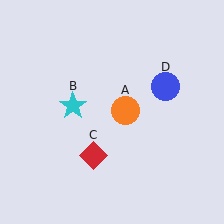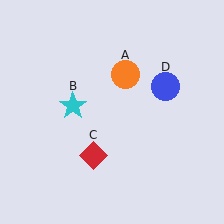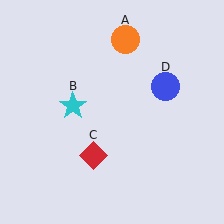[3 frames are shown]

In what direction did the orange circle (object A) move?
The orange circle (object A) moved up.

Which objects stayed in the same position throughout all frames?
Cyan star (object B) and red diamond (object C) and blue circle (object D) remained stationary.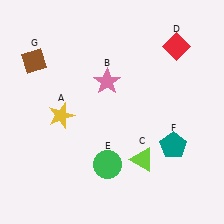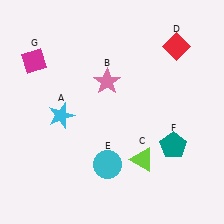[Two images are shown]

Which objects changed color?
A changed from yellow to cyan. E changed from green to cyan. G changed from brown to magenta.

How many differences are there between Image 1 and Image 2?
There are 3 differences between the two images.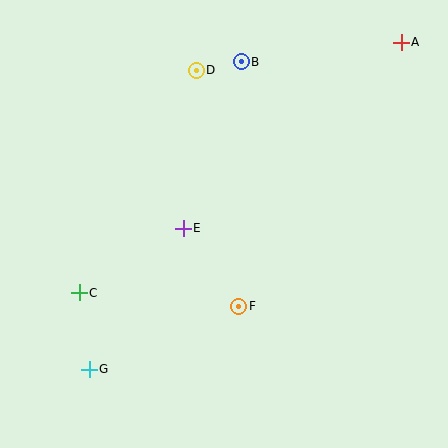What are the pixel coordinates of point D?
Point D is at (196, 70).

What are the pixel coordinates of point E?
Point E is at (183, 228).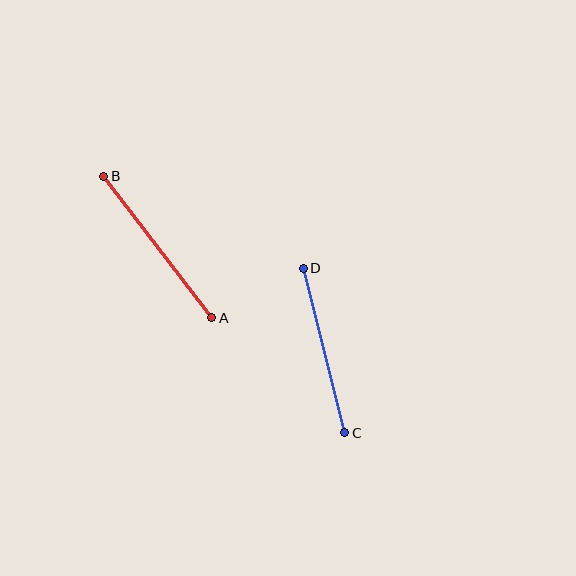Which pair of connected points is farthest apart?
Points A and B are farthest apart.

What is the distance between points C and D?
The distance is approximately 170 pixels.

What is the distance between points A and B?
The distance is approximately 178 pixels.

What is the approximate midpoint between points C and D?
The midpoint is at approximately (324, 350) pixels.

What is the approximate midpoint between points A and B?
The midpoint is at approximately (158, 247) pixels.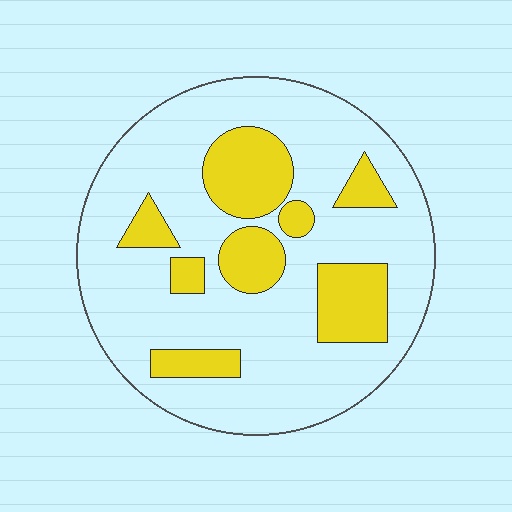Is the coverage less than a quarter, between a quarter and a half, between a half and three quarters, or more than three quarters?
Less than a quarter.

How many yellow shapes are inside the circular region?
8.